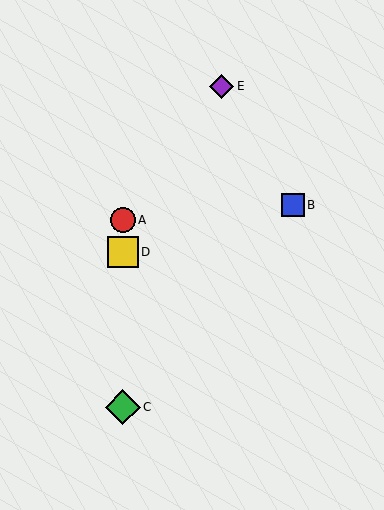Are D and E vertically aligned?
No, D is at x≈123 and E is at x≈221.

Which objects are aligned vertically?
Objects A, C, D are aligned vertically.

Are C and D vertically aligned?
Yes, both are at x≈123.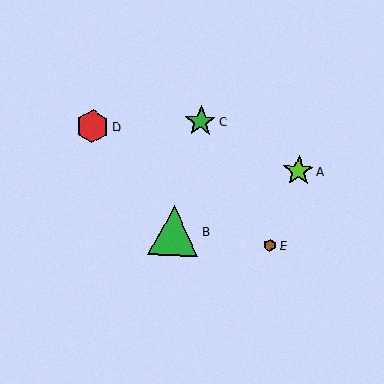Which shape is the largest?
The green triangle (labeled B) is the largest.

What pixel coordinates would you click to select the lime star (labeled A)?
Click at (298, 171) to select the lime star A.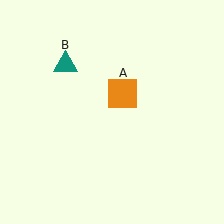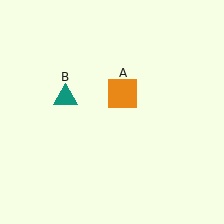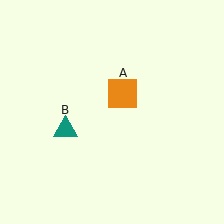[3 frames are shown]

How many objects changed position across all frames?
1 object changed position: teal triangle (object B).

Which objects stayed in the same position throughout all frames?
Orange square (object A) remained stationary.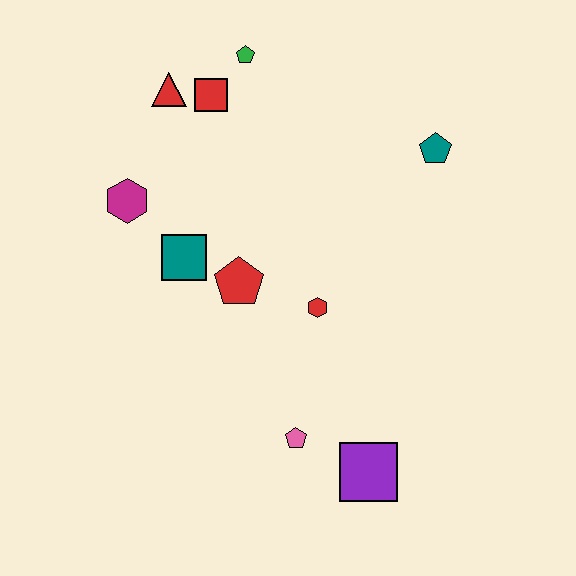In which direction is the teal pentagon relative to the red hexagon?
The teal pentagon is above the red hexagon.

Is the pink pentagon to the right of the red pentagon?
Yes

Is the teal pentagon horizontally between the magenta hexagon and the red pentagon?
No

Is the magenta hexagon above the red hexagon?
Yes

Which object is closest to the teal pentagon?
The red hexagon is closest to the teal pentagon.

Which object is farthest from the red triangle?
The purple square is farthest from the red triangle.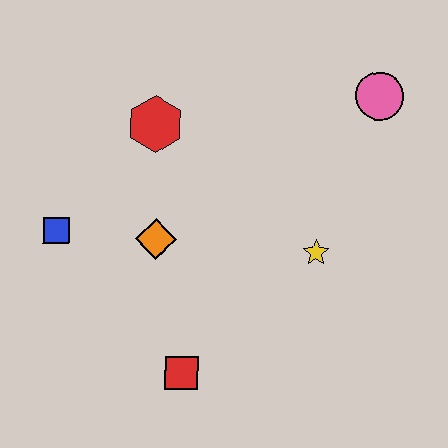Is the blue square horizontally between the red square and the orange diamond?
No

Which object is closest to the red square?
The orange diamond is closest to the red square.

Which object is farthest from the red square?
The pink circle is farthest from the red square.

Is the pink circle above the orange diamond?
Yes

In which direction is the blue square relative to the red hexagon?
The blue square is below the red hexagon.